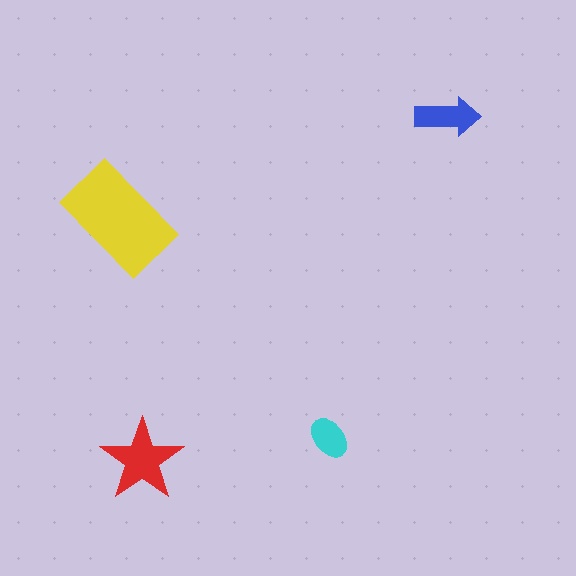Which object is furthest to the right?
The blue arrow is rightmost.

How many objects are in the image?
There are 4 objects in the image.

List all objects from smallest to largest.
The cyan ellipse, the blue arrow, the red star, the yellow rectangle.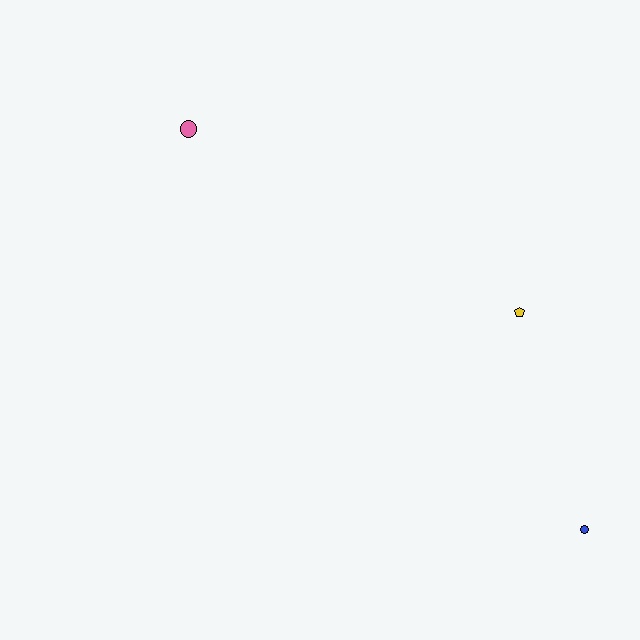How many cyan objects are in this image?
There are no cyan objects.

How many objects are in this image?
There are 3 objects.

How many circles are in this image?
There are 2 circles.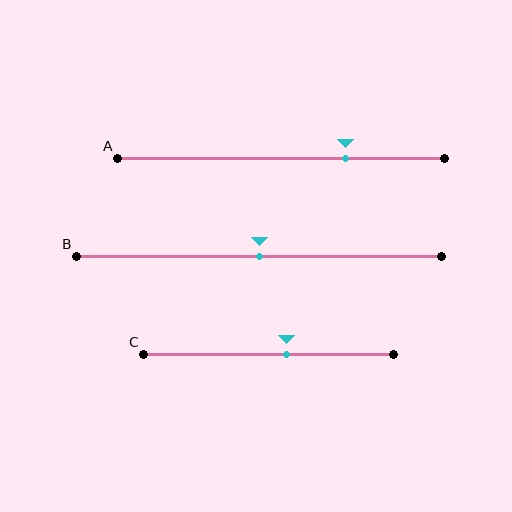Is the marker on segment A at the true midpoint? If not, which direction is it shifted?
No, the marker on segment A is shifted to the right by about 20% of the segment length.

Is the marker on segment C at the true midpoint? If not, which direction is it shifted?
No, the marker on segment C is shifted to the right by about 7% of the segment length.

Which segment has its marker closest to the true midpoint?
Segment B has its marker closest to the true midpoint.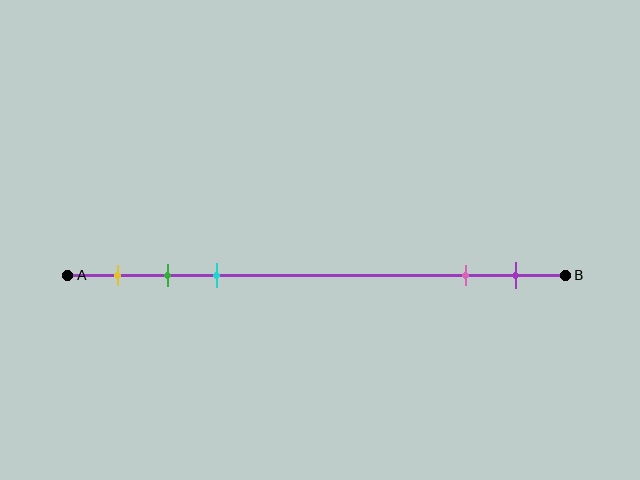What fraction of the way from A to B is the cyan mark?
The cyan mark is approximately 30% (0.3) of the way from A to B.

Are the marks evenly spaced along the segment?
No, the marks are not evenly spaced.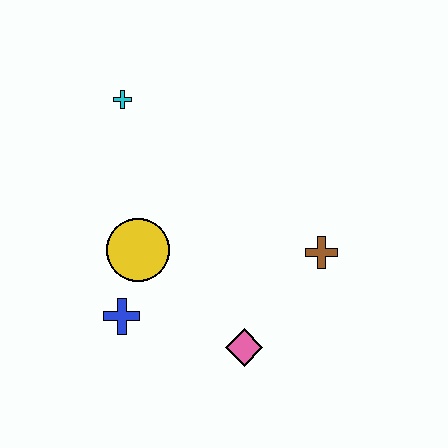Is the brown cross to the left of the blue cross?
No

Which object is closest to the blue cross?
The yellow circle is closest to the blue cross.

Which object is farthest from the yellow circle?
The brown cross is farthest from the yellow circle.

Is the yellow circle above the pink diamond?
Yes